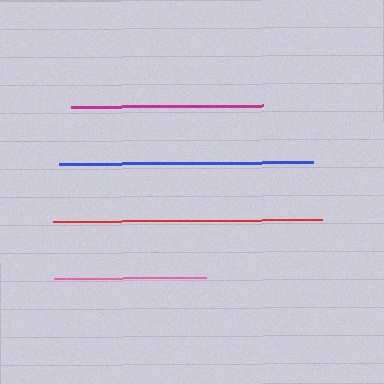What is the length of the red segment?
The red segment is approximately 269 pixels long.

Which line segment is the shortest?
The pink line is the shortest at approximately 152 pixels.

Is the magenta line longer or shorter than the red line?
The red line is longer than the magenta line.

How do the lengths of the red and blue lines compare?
The red and blue lines are approximately the same length.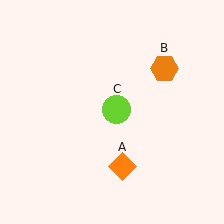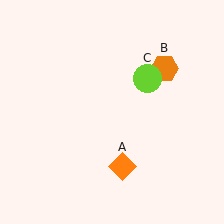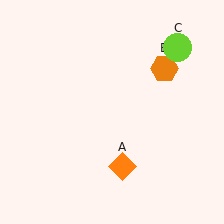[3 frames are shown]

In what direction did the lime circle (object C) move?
The lime circle (object C) moved up and to the right.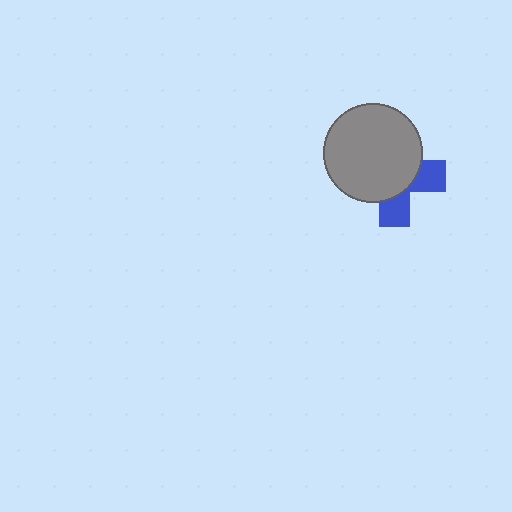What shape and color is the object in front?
The object in front is a gray circle.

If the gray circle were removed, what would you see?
You would see the complete blue cross.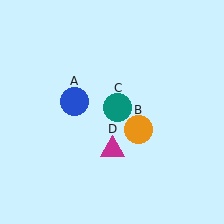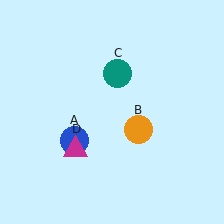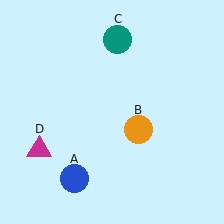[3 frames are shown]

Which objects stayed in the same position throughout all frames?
Orange circle (object B) remained stationary.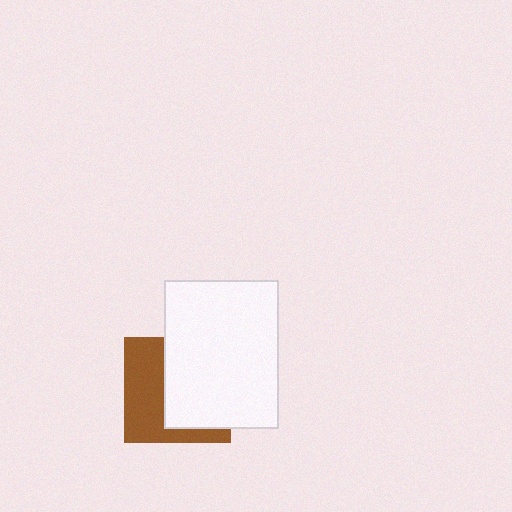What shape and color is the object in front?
The object in front is a white rectangle.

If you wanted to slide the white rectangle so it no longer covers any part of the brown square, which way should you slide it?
Slide it right — that is the most direct way to separate the two shapes.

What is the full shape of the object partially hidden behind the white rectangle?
The partially hidden object is a brown square.